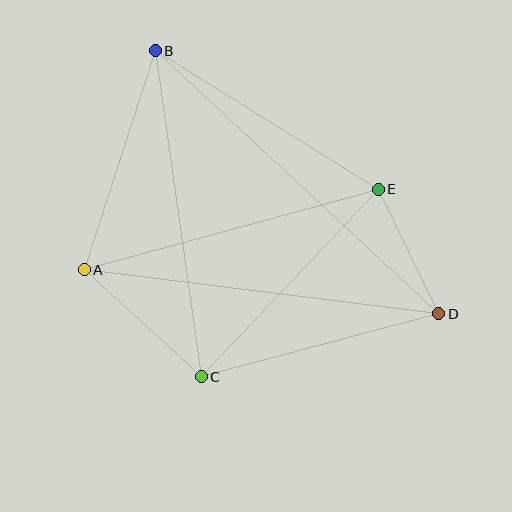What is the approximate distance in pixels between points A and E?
The distance between A and E is approximately 305 pixels.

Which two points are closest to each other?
Points D and E are closest to each other.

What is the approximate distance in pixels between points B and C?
The distance between B and C is approximately 330 pixels.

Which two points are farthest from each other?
Points B and D are farthest from each other.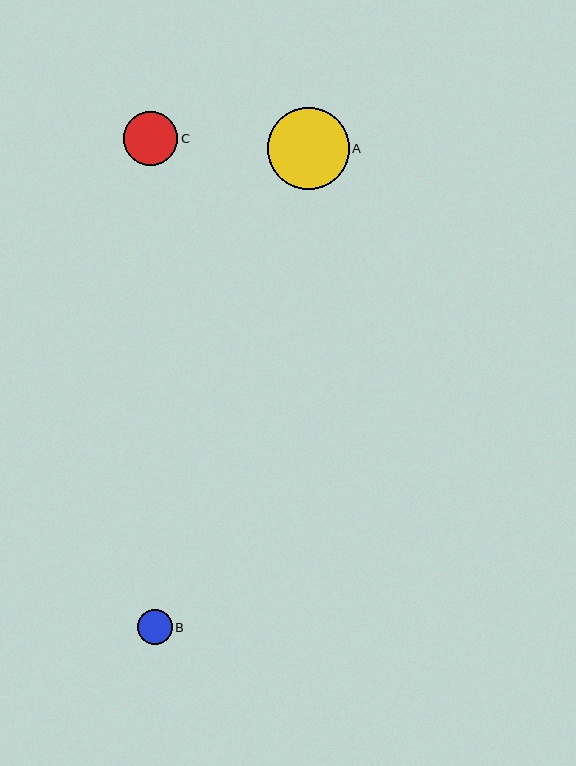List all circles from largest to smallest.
From largest to smallest: A, C, B.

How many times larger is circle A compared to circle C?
Circle A is approximately 1.5 times the size of circle C.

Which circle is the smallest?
Circle B is the smallest with a size of approximately 35 pixels.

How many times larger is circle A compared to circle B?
Circle A is approximately 2.3 times the size of circle B.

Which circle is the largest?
Circle A is the largest with a size of approximately 82 pixels.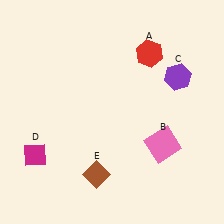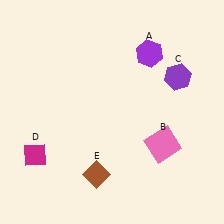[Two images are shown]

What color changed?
The hexagon (A) changed from red in Image 1 to purple in Image 2.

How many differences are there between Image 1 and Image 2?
There is 1 difference between the two images.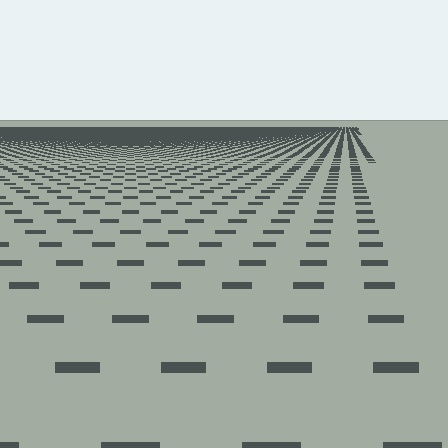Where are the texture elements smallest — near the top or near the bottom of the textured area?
Near the top.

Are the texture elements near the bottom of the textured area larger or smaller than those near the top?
Larger. Near the bottom, elements are closer to the viewer and appear at a bigger on-screen size.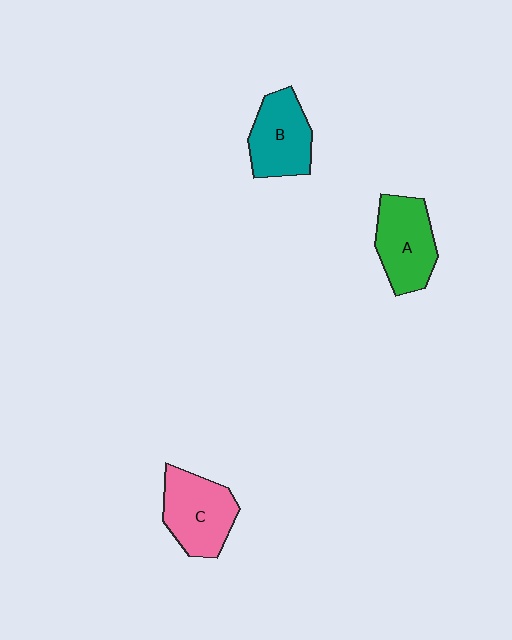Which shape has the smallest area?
Shape B (teal).